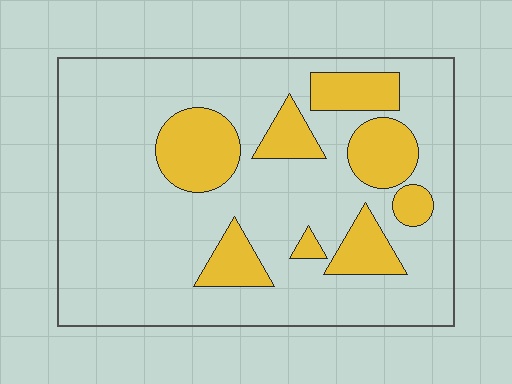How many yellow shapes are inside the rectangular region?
8.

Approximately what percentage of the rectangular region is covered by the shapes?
Approximately 20%.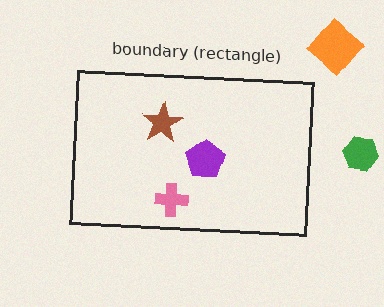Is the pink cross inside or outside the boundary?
Inside.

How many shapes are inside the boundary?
3 inside, 2 outside.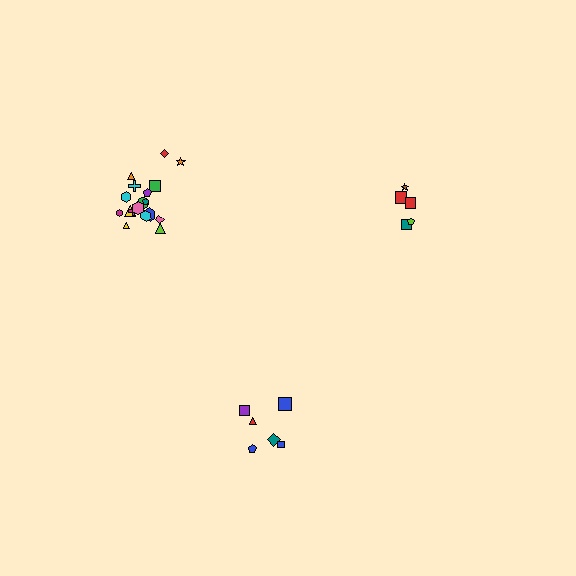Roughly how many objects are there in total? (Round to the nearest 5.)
Roughly 30 objects in total.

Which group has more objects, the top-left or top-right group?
The top-left group.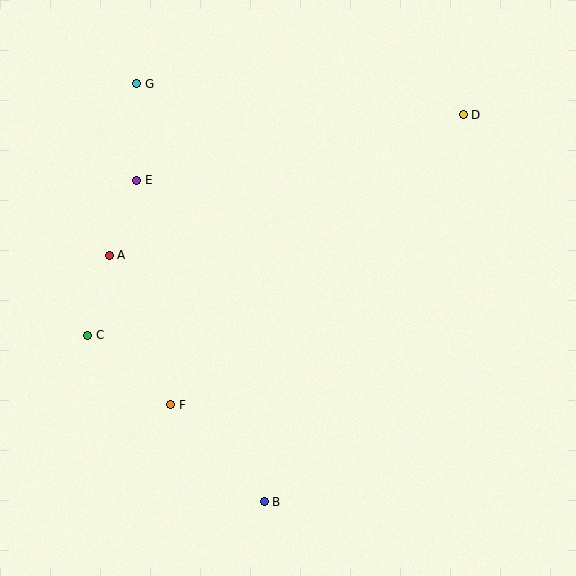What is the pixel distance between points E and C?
The distance between E and C is 163 pixels.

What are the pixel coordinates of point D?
Point D is at (463, 115).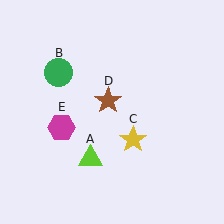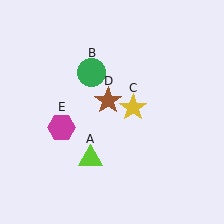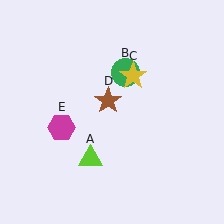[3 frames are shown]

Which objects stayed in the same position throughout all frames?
Lime triangle (object A) and brown star (object D) and magenta hexagon (object E) remained stationary.